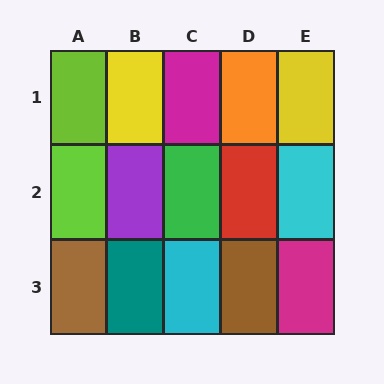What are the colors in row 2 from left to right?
Lime, purple, green, red, cyan.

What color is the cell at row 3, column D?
Brown.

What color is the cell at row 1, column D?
Orange.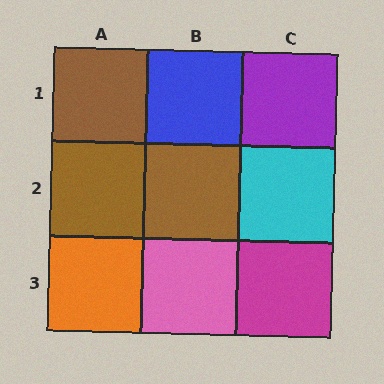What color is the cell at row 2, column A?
Brown.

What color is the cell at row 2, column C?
Cyan.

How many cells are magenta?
1 cell is magenta.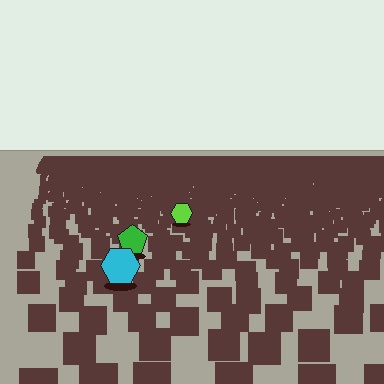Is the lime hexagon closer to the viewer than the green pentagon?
No. The green pentagon is closer — you can tell from the texture gradient: the ground texture is coarser near it.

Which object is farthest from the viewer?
The lime hexagon is farthest from the viewer. It appears smaller and the ground texture around it is denser.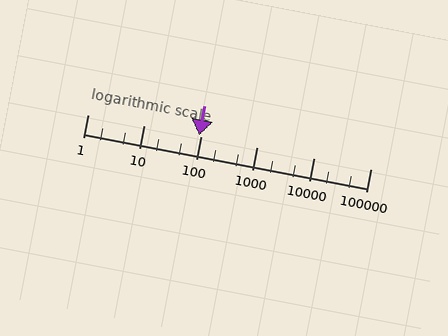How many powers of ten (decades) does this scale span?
The scale spans 5 decades, from 1 to 100000.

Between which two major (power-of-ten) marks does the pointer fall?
The pointer is between 10 and 100.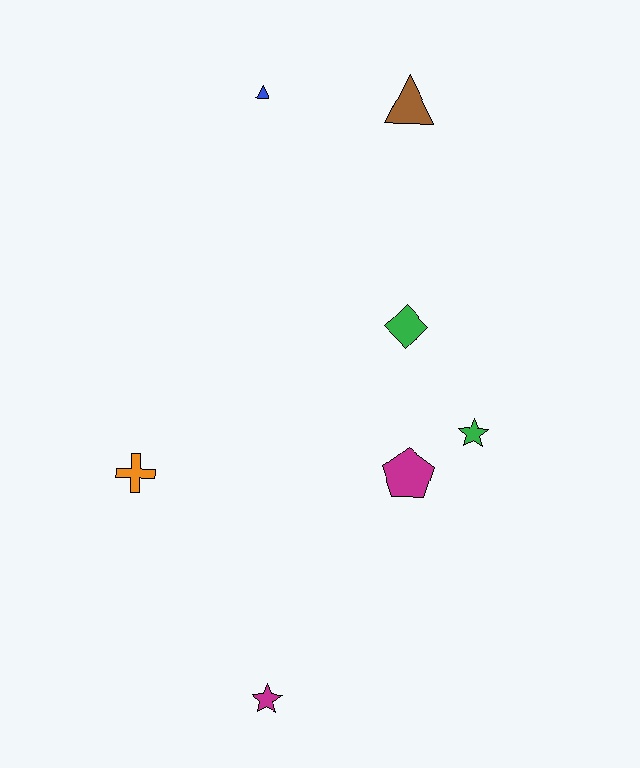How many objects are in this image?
There are 7 objects.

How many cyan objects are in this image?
There are no cyan objects.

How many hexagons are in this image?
There are no hexagons.